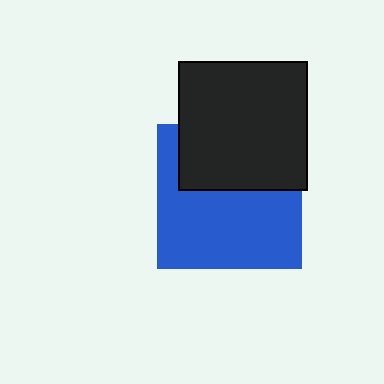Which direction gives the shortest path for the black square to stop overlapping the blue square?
Moving up gives the shortest separation.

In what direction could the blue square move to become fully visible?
The blue square could move down. That would shift it out from behind the black square entirely.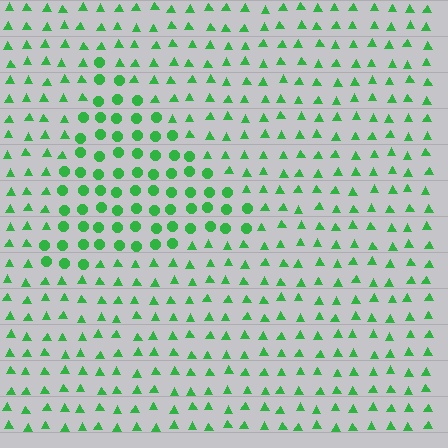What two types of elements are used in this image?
The image uses circles inside the triangle region and triangles outside it.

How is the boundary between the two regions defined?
The boundary is defined by a change in element shape: circles inside vs. triangles outside. All elements share the same color and spacing.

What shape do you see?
I see a triangle.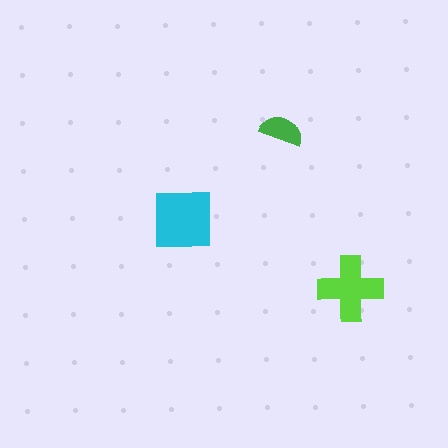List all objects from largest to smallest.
The cyan square, the lime cross, the green semicircle.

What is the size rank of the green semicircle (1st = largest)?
3rd.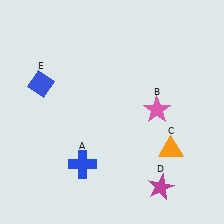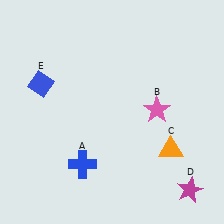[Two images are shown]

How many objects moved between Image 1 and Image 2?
1 object moved between the two images.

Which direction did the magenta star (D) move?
The magenta star (D) moved right.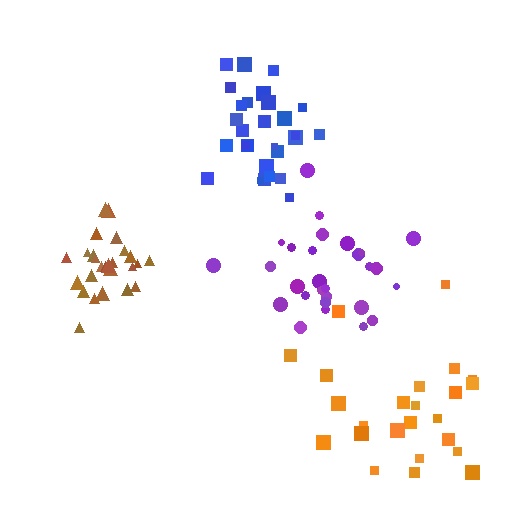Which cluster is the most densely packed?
Brown.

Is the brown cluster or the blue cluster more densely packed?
Brown.